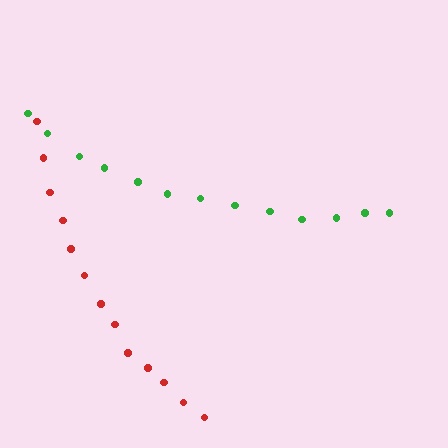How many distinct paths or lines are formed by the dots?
There are 2 distinct paths.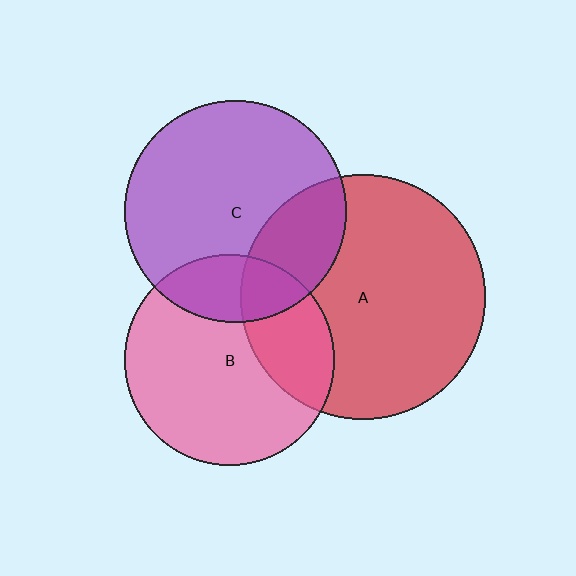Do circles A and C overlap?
Yes.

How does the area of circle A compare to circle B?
Approximately 1.4 times.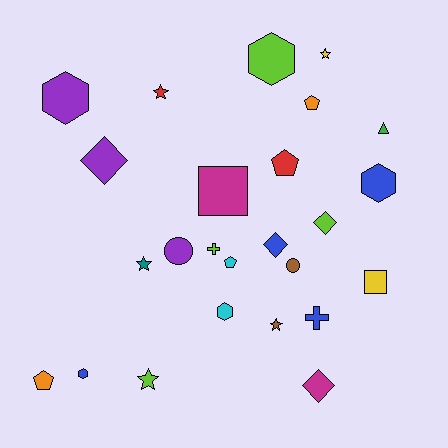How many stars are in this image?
There are 5 stars.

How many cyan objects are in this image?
There are 2 cyan objects.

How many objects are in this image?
There are 25 objects.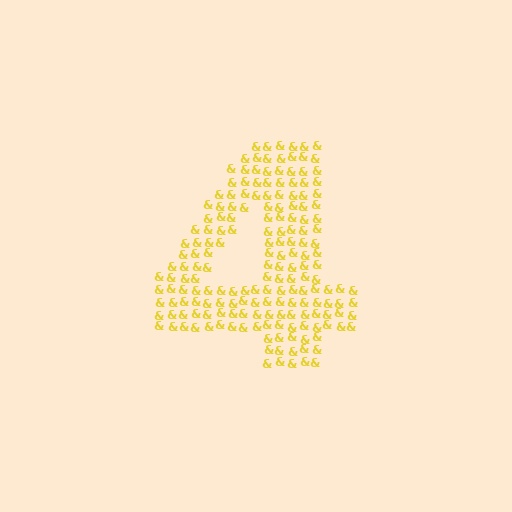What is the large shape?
The large shape is the digit 4.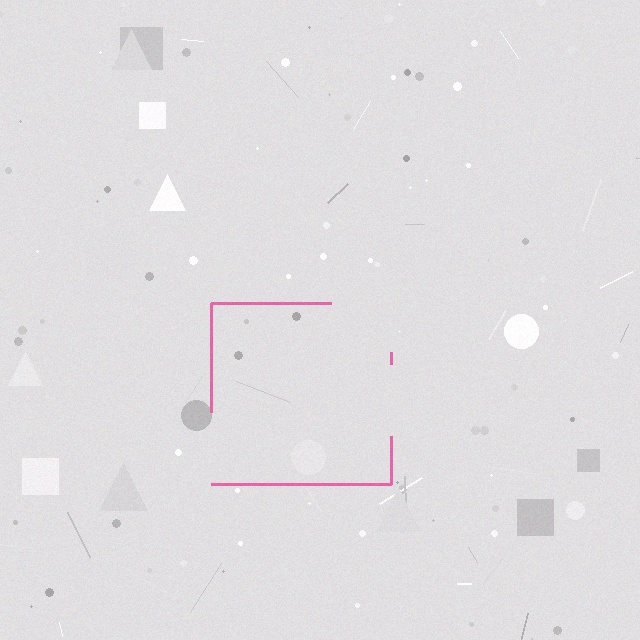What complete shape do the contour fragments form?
The contour fragments form a square.